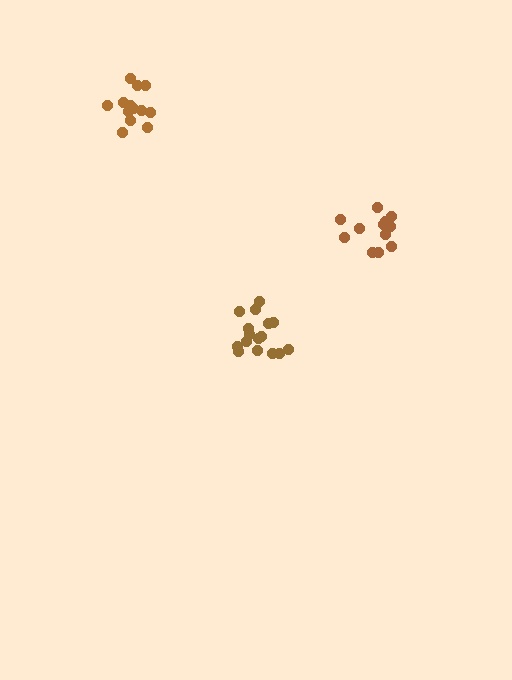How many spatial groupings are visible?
There are 3 spatial groupings.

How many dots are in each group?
Group 1: 12 dots, Group 2: 13 dots, Group 3: 16 dots (41 total).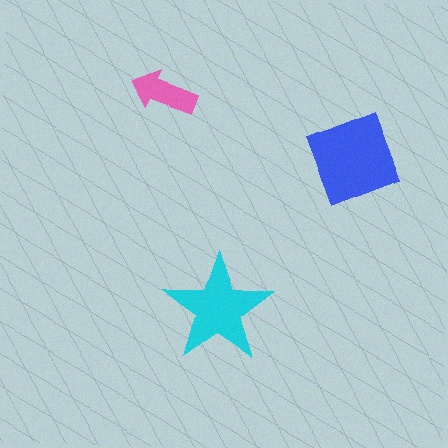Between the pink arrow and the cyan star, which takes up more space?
The cyan star.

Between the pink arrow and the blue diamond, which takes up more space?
The blue diamond.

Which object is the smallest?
The pink arrow.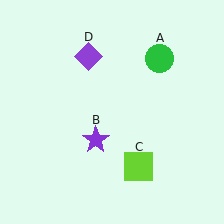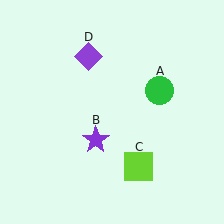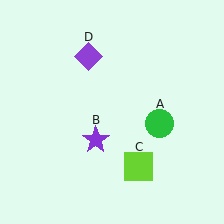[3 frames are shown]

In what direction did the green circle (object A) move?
The green circle (object A) moved down.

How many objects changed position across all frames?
1 object changed position: green circle (object A).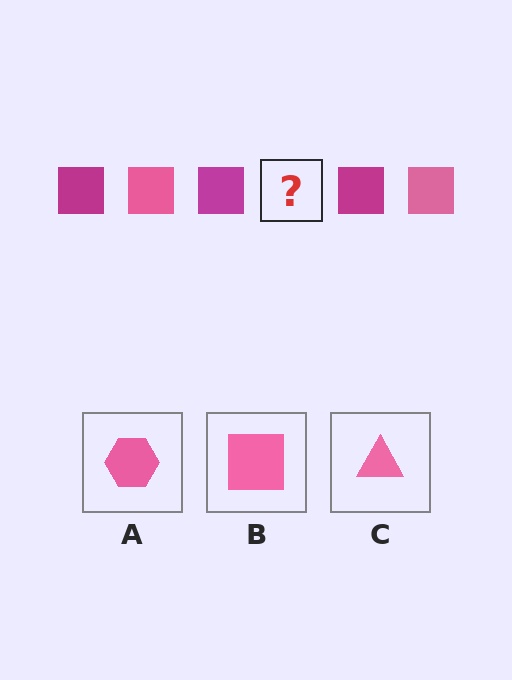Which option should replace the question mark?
Option B.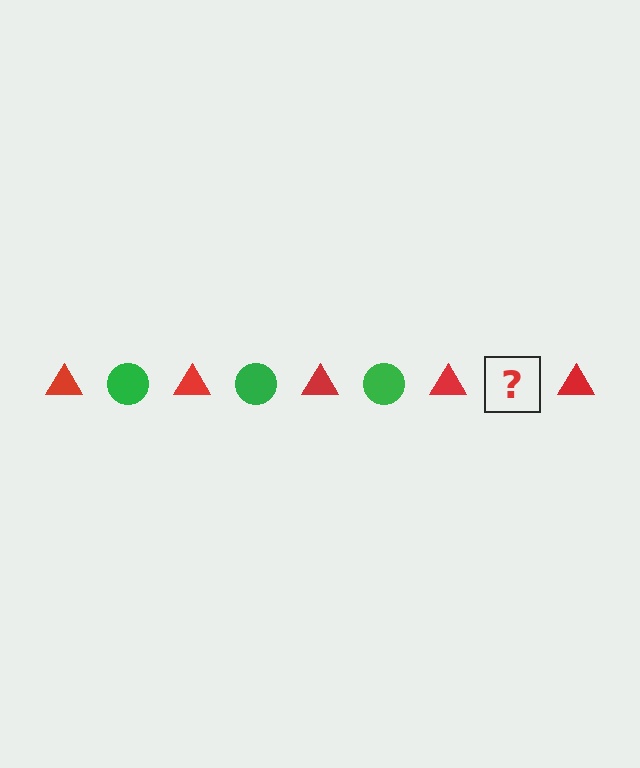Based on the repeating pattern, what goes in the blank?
The blank should be a green circle.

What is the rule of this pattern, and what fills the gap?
The rule is that the pattern alternates between red triangle and green circle. The gap should be filled with a green circle.